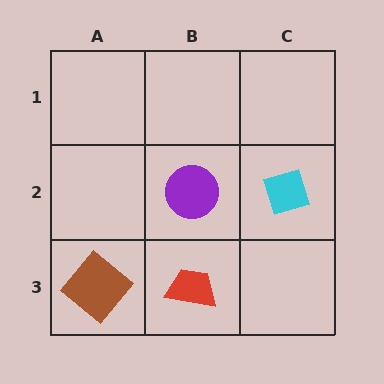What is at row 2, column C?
A cyan diamond.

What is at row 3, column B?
A red trapezoid.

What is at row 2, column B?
A purple circle.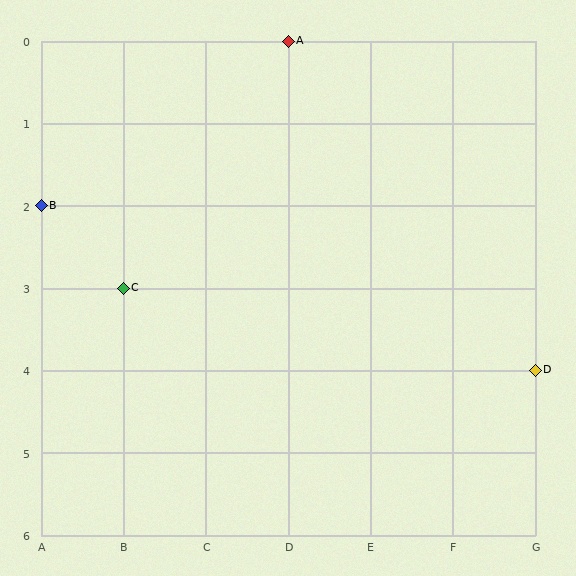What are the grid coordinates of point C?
Point C is at grid coordinates (B, 3).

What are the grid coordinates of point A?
Point A is at grid coordinates (D, 0).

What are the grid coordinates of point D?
Point D is at grid coordinates (G, 4).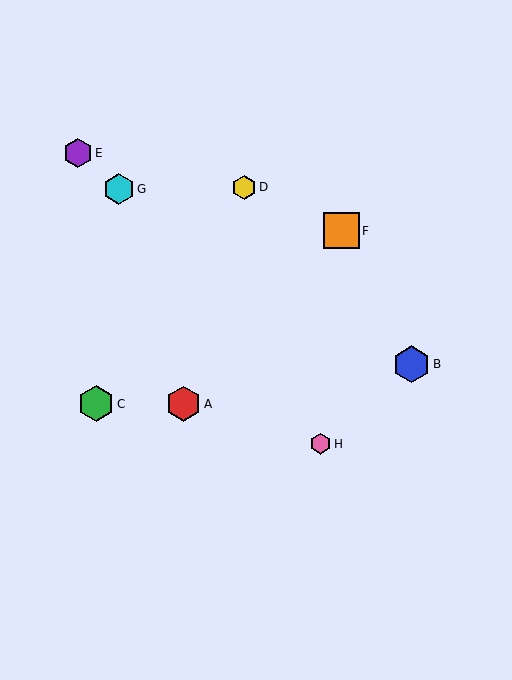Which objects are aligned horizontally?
Objects A, C are aligned horizontally.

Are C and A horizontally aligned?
Yes, both are at y≈404.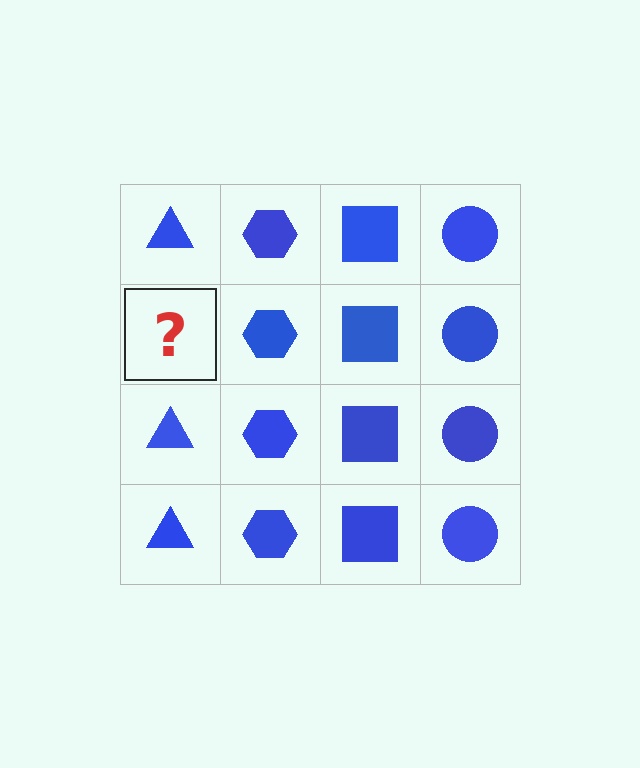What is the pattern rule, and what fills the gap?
The rule is that each column has a consistent shape. The gap should be filled with a blue triangle.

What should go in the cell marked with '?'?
The missing cell should contain a blue triangle.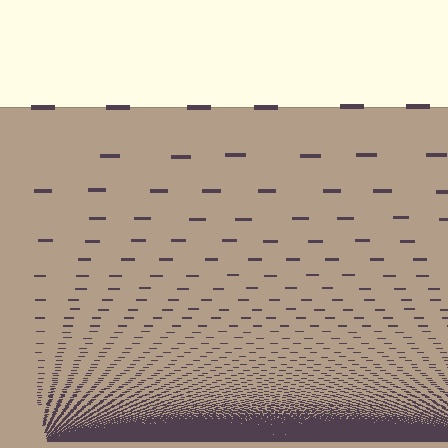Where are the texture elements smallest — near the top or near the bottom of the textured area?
Near the bottom.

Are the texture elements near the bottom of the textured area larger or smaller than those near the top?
Smaller. The gradient is inverted — elements near the bottom are smaller and denser.